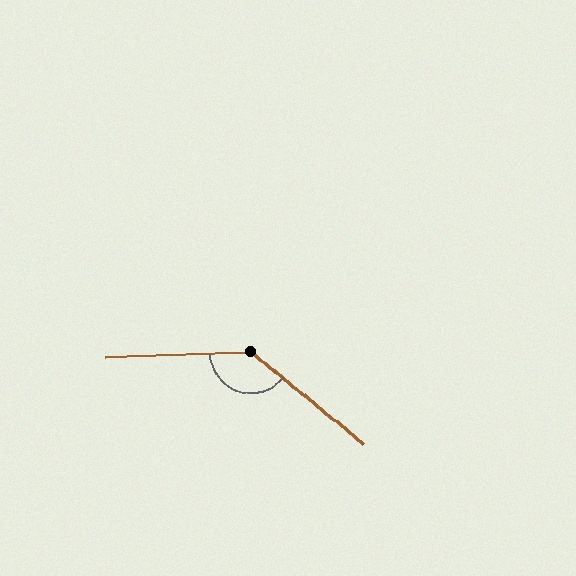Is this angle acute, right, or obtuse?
It is obtuse.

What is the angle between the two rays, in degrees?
Approximately 139 degrees.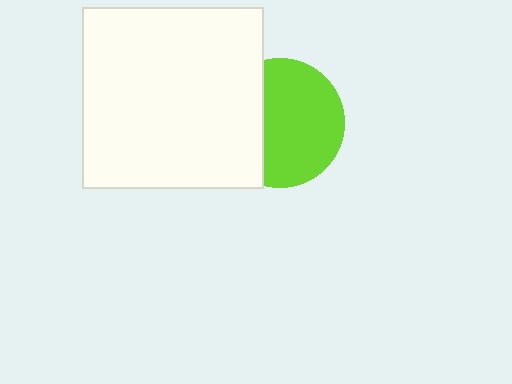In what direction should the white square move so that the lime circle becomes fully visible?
The white square should move left. That is the shortest direction to clear the overlap and leave the lime circle fully visible.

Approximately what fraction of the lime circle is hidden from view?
Roughly 34% of the lime circle is hidden behind the white square.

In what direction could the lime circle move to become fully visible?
The lime circle could move right. That would shift it out from behind the white square entirely.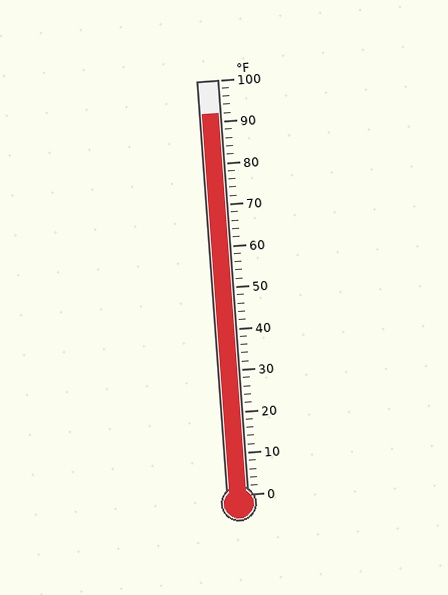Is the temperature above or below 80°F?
The temperature is above 80°F.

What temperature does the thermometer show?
The thermometer shows approximately 92°F.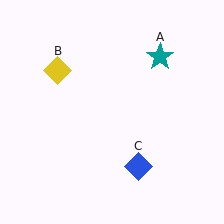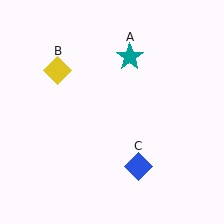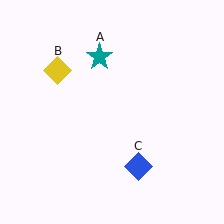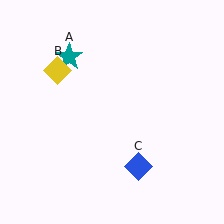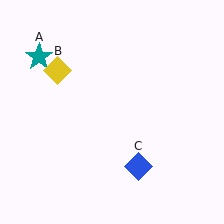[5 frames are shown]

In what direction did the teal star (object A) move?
The teal star (object A) moved left.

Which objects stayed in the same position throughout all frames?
Yellow diamond (object B) and blue diamond (object C) remained stationary.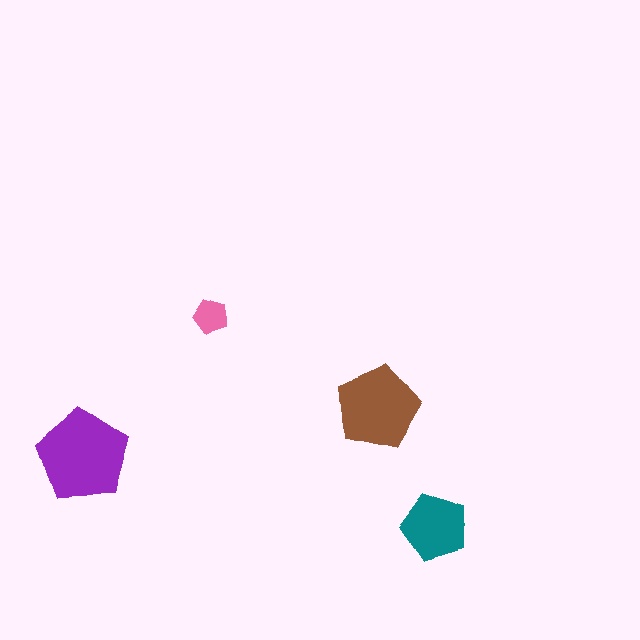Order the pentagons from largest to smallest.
the purple one, the brown one, the teal one, the pink one.